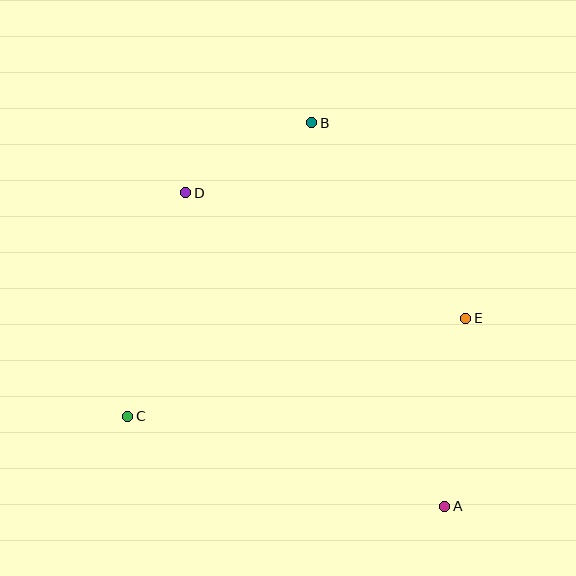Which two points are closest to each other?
Points B and D are closest to each other.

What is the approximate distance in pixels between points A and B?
The distance between A and B is approximately 406 pixels.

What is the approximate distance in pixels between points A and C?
The distance between A and C is approximately 330 pixels.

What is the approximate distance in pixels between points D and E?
The distance between D and E is approximately 306 pixels.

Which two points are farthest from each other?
Points A and D are farthest from each other.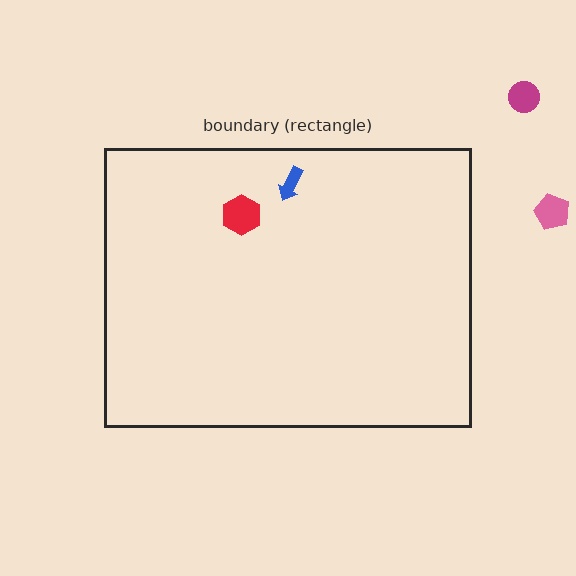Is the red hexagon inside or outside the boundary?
Inside.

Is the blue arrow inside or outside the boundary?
Inside.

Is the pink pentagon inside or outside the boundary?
Outside.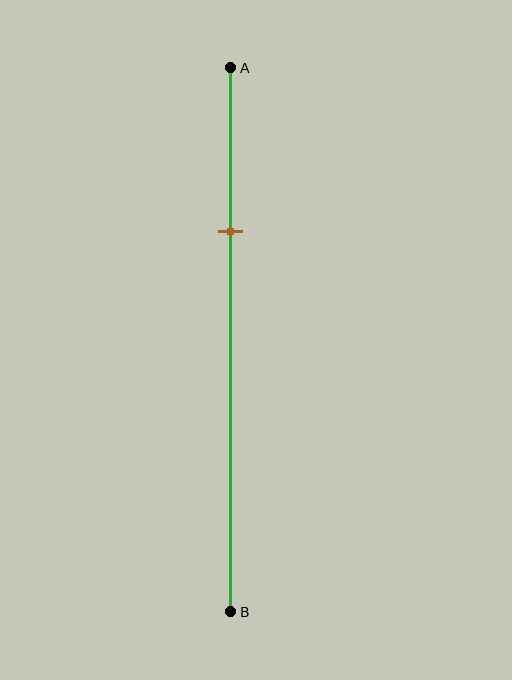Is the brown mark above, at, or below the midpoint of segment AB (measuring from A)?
The brown mark is above the midpoint of segment AB.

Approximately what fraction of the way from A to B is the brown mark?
The brown mark is approximately 30% of the way from A to B.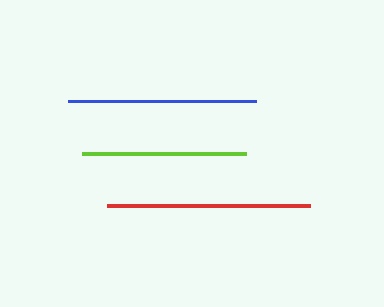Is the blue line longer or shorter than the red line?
The red line is longer than the blue line.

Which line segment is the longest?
The red line is the longest at approximately 203 pixels.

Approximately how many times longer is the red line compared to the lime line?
The red line is approximately 1.2 times the length of the lime line.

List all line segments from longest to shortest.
From longest to shortest: red, blue, lime.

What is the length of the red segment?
The red segment is approximately 203 pixels long.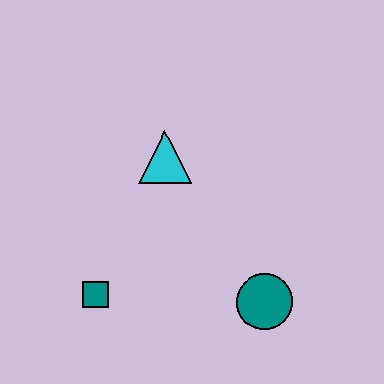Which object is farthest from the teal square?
The teal circle is farthest from the teal square.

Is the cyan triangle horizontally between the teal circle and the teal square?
Yes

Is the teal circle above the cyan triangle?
No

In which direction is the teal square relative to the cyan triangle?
The teal square is below the cyan triangle.